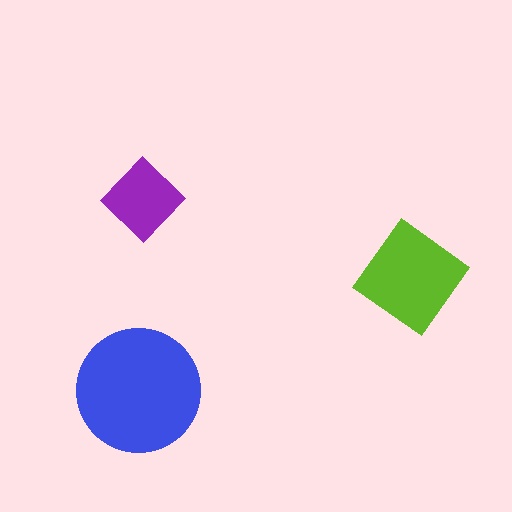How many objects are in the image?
There are 3 objects in the image.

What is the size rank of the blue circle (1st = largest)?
1st.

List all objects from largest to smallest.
The blue circle, the lime diamond, the purple diamond.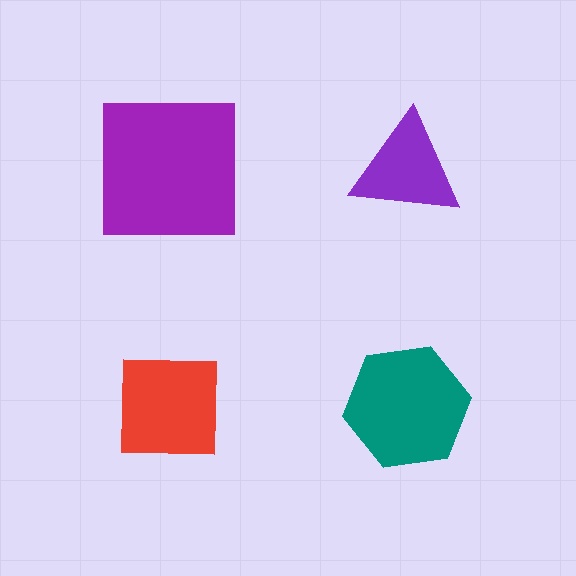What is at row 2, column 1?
A red square.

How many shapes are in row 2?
2 shapes.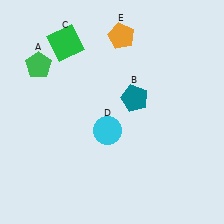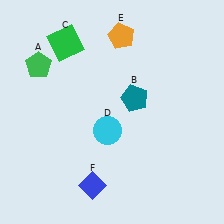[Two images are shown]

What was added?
A blue diamond (F) was added in Image 2.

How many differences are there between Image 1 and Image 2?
There is 1 difference between the two images.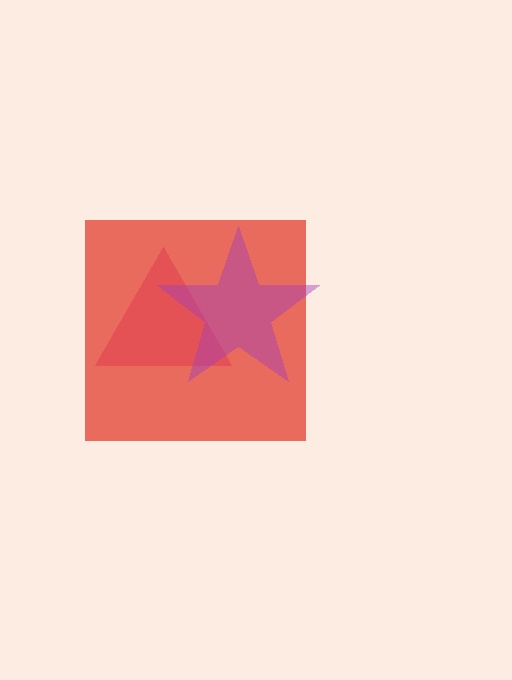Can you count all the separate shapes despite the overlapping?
Yes, there are 3 separate shapes.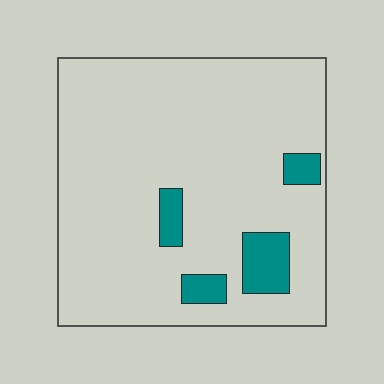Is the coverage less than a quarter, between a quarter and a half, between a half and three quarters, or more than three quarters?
Less than a quarter.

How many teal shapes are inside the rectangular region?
4.